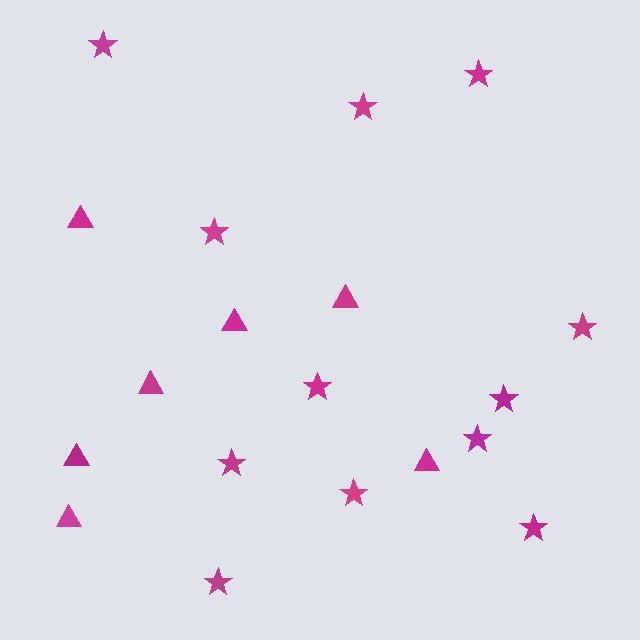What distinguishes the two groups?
There are 2 groups: one group of stars (12) and one group of triangles (7).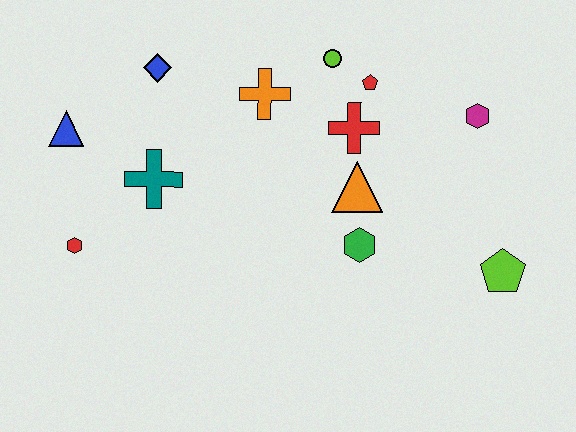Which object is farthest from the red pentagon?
The red hexagon is farthest from the red pentagon.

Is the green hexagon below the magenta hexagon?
Yes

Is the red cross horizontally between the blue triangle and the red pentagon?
Yes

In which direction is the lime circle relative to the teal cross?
The lime circle is to the right of the teal cross.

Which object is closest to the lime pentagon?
The green hexagon is closest to the lime pentagon.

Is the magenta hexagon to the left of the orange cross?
No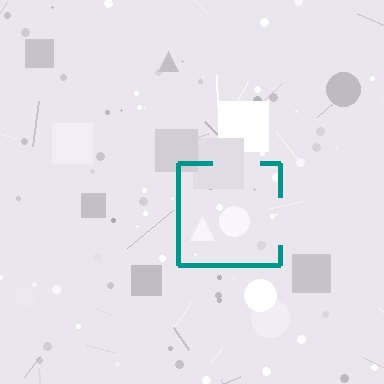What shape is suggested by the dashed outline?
The dashed outline suggests a square.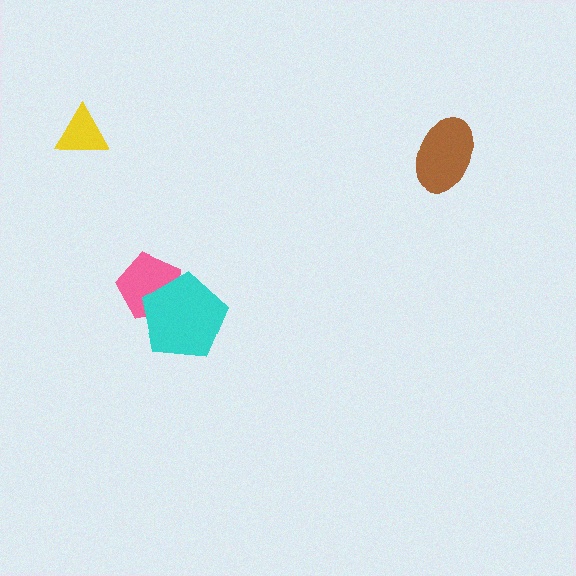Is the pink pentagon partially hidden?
Yes, it is partially covered by another shape.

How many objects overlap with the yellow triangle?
0 objects overlap with the yellow triangle.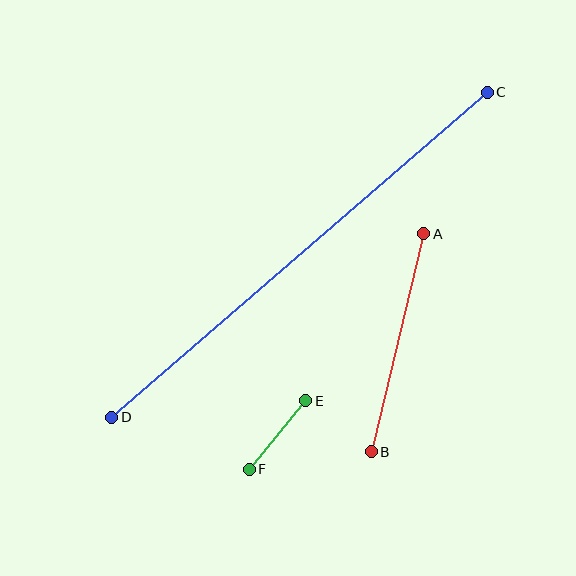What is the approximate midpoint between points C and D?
The midpoint is at approximately (299, 255) pixels.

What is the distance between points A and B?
The distance is approximately 224 pixels.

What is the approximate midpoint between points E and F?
The midpoint is at approximately (277, 435) pixels.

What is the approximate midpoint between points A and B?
The midpoint is at approximately (397, 343) pixels.